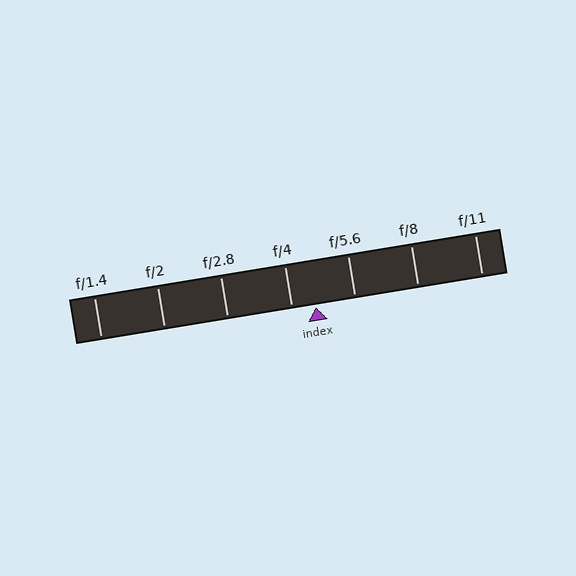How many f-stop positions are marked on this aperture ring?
There are 7 f-stop positions marked.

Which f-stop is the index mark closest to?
The index mark is closest to f/4.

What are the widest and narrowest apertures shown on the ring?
The widest aperture shown is f/1.4 and the narrowest is f/11.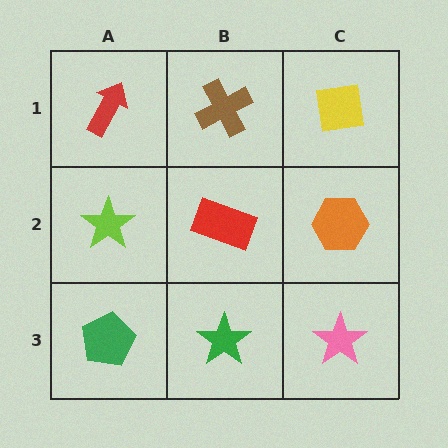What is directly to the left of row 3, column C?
A green star.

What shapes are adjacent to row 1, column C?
An orange hexagon (row 2, column C), a brown cross (row 1, column B).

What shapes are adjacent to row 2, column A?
A red arrow (row 1, column A), a green pentagon (row 3, column A), a red rectangle (row 2, column B).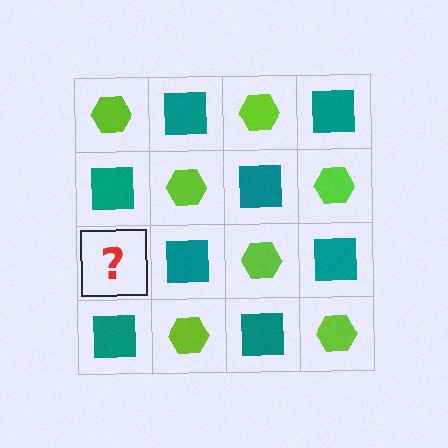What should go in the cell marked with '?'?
The missing cell should contain a lime hexagon.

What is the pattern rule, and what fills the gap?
The rule is that it alternates lime hexagon and teal square in a checkerboard pattern. The gap should be filled with a lime hexagon.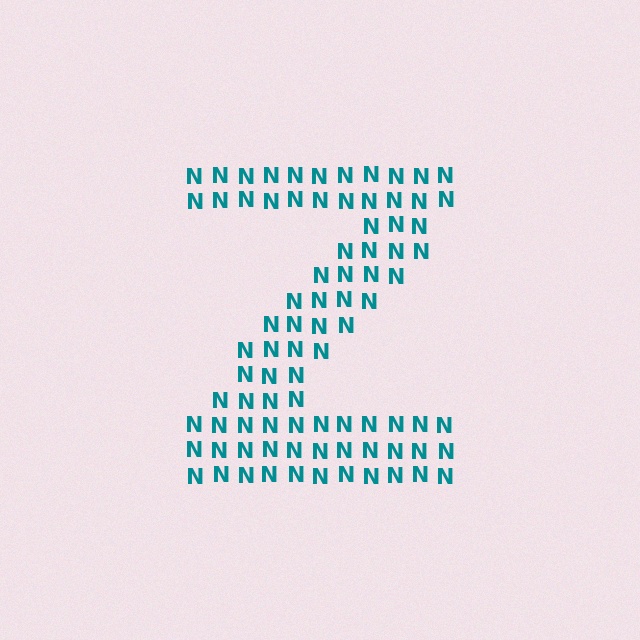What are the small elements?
The small elements are letter N's.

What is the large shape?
The large shape is the letter Z.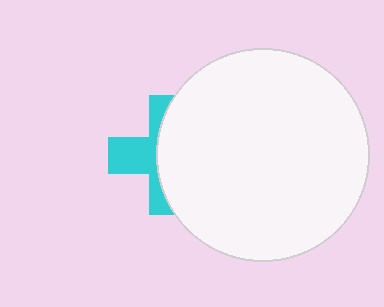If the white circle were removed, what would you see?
You would see the complete cyan cross.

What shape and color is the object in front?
The object in front is a white circle.